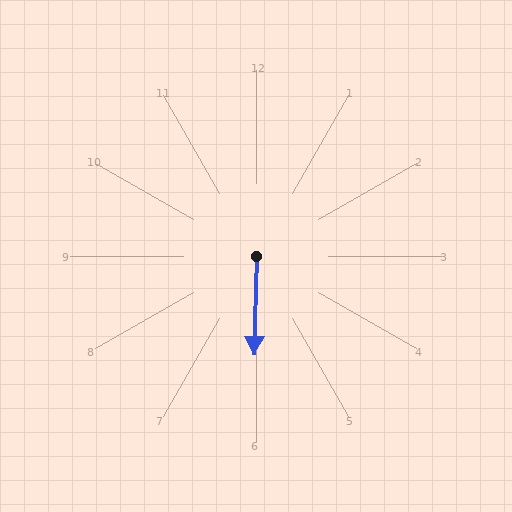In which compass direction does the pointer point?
South.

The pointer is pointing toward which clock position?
Roughly 6 o'clock.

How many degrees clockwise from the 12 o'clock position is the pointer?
Approximately 181 degrees.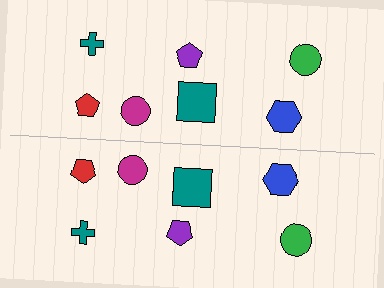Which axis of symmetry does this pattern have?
The pattern has a horizontal axis of symmetry running through the center of the image.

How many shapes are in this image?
There are 14 shapes in this image.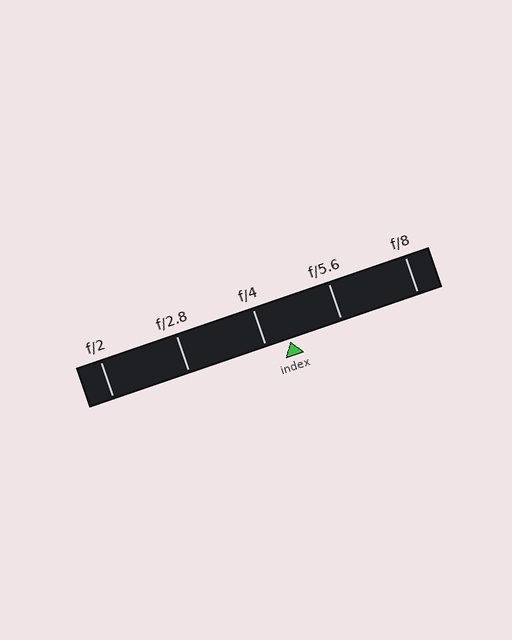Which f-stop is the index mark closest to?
The index mark is closest to f/4.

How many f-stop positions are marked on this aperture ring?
There are 5 f-stop positions marked.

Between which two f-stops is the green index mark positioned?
The index mark is between f/4 and f/5.6.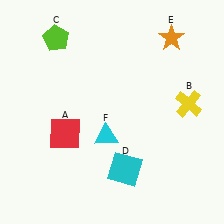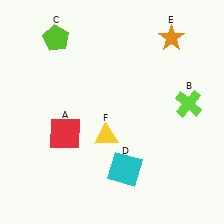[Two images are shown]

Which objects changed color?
B changed from yellow to lime. F changed from cyan to yellow.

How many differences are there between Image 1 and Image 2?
There are 2 differences between the two images.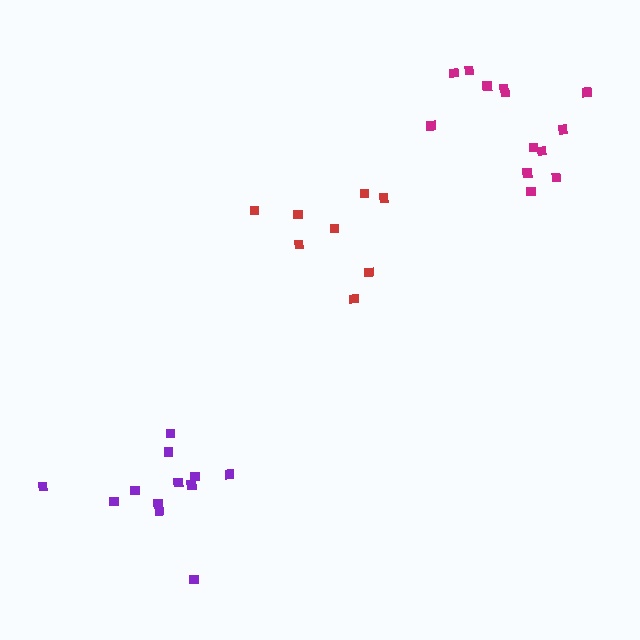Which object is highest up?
The magenta cluster is topmost.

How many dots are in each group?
Group 1: 8 dots, Group 2: 13 dots, Group 3: 12 dots (33 total).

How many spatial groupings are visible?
There are 3 spatial groupings.